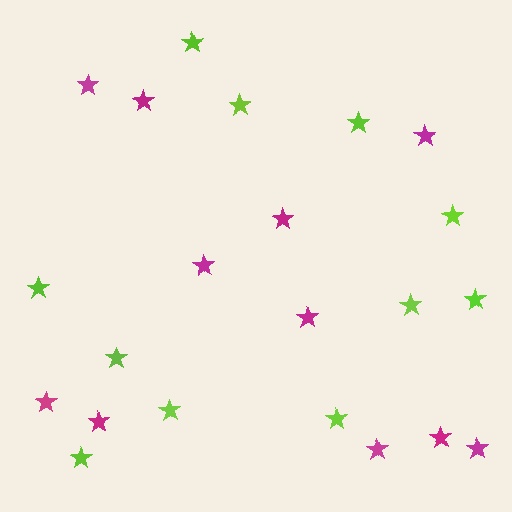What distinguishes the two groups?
There are 2 groups: one group of lime stars (11) and one group of magenta stars (11).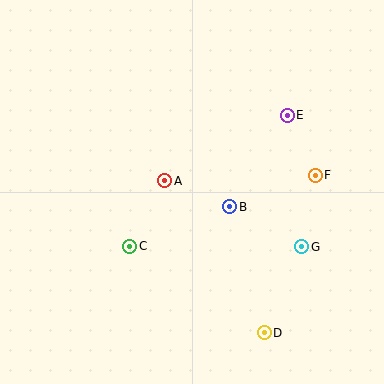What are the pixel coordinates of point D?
Point D is at (264, 333).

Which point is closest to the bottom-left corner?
Point C is closest to the bottom-left corner.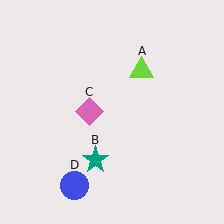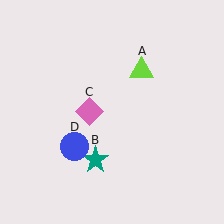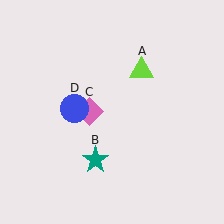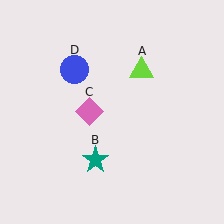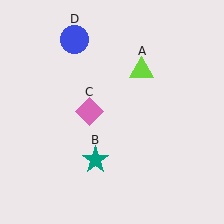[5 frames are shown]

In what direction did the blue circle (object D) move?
The blue circle (object D) moved up.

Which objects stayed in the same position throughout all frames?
Lime triangle (object A) and teal star (object B) and pink diamond (object C) remained stationary.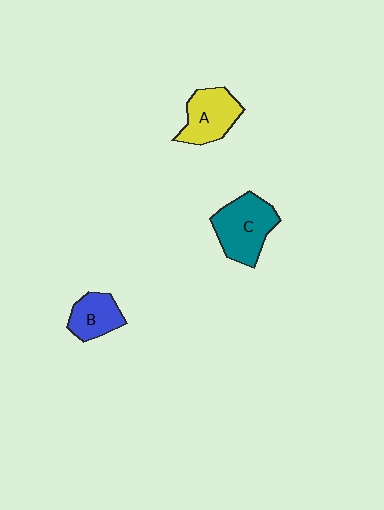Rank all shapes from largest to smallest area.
From largest to smallest: C (teal), A (yellow), B (blue).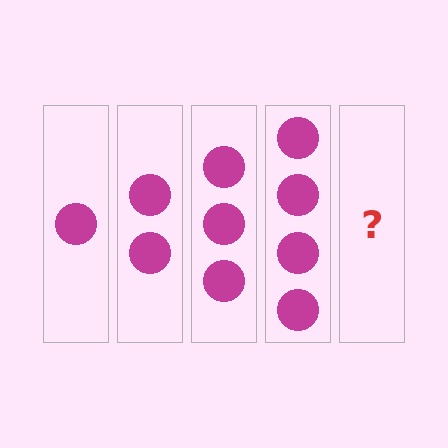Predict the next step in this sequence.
The next step is 5 circles.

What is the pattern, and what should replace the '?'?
The pattern is that each step adds one more circle. The '?' should be 5 circles.